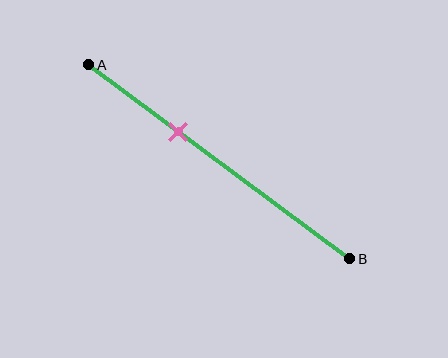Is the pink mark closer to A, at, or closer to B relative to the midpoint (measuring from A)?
The pink mark is closer to point A than the midpoint of segment AB.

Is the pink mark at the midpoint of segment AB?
No, the mark is at about 35% from A, not at the 50% midpoint.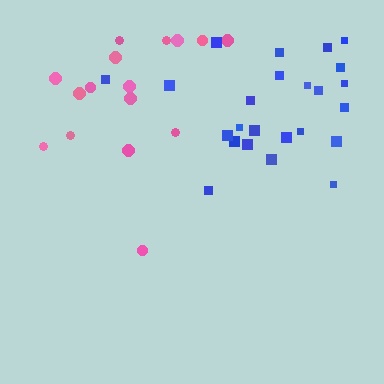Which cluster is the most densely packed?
Blue.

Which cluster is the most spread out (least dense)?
Pink.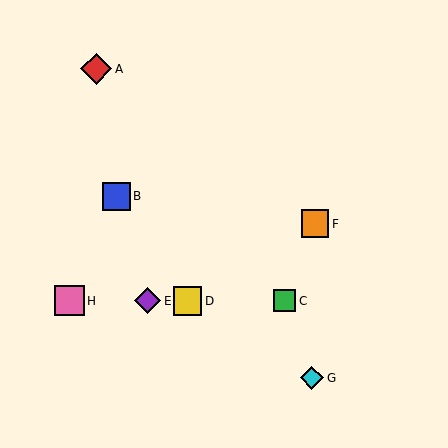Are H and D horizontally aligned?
Yes, both are at y≈301.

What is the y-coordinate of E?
Object E is at y≈301.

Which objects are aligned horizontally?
Objects C, D, E, H are aligned horizontally.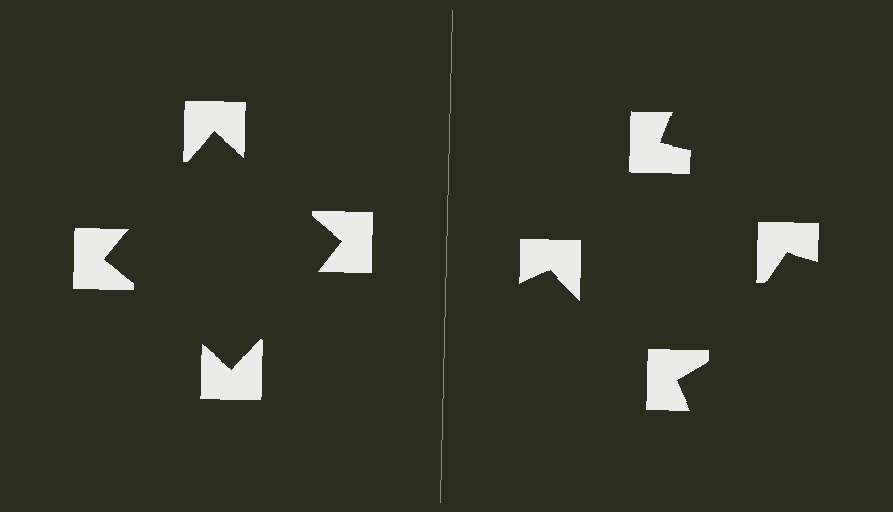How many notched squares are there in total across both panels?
8 — 4 on each side.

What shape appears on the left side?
An illusory square.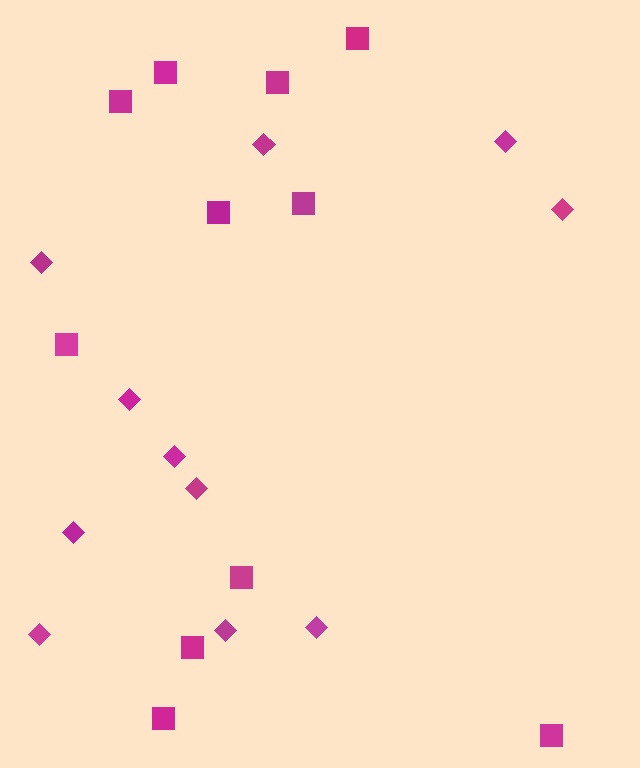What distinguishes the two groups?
There are 2 groups: one group of squares (11) and one group of diamonds (11).